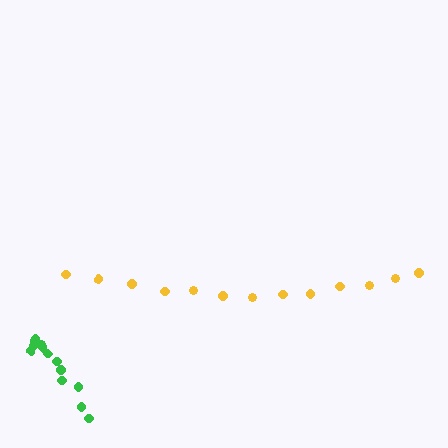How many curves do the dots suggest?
There are 2 distinct paths.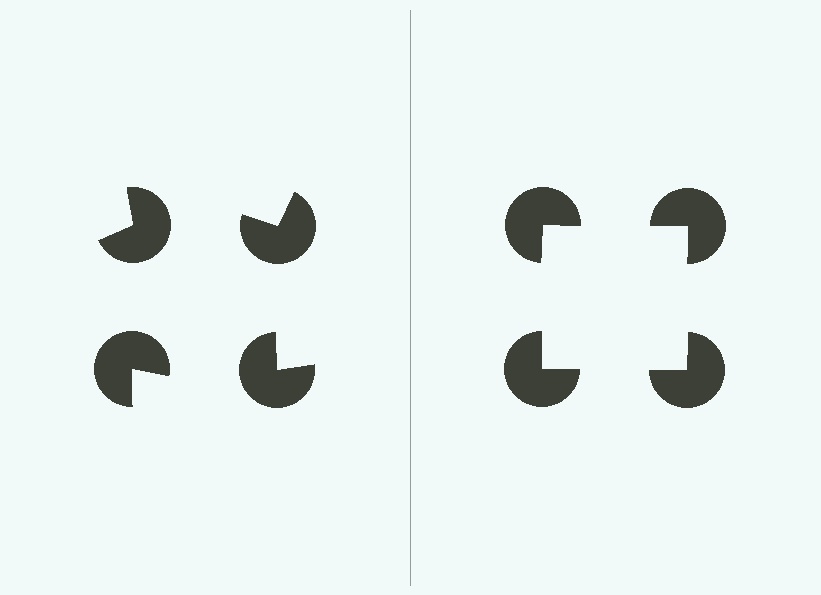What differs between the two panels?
The pac-man discs are positioned identically on both sides; only the wedge orientations differ. On the right they align to a square; on the left they are misaligned.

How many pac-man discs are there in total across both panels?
8 — 4 on each side.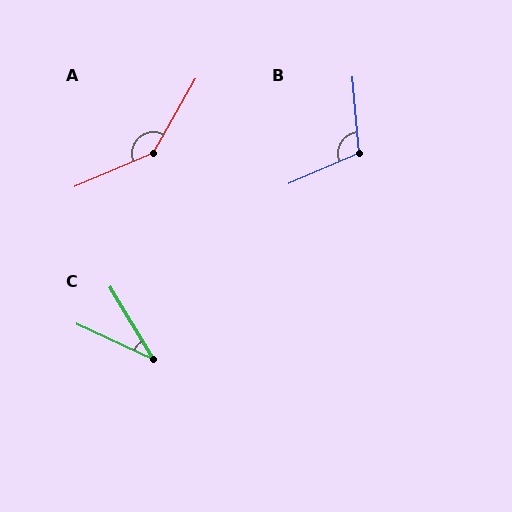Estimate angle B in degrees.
Approximately 109 degrees.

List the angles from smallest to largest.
C (34°), B (109°), A (143°).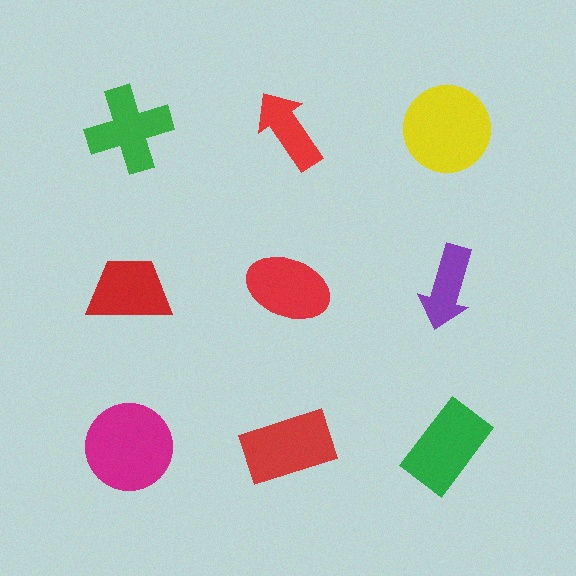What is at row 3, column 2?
A red rectangle.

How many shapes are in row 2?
3 shapes.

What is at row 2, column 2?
A red ellipse.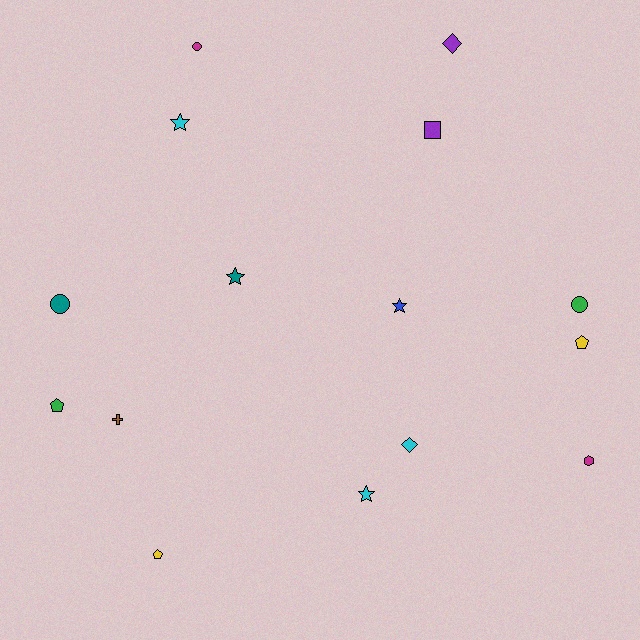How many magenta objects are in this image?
There are 2 magenta objects.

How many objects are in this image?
There are 15 objects.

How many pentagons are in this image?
There are 3 pentagons.